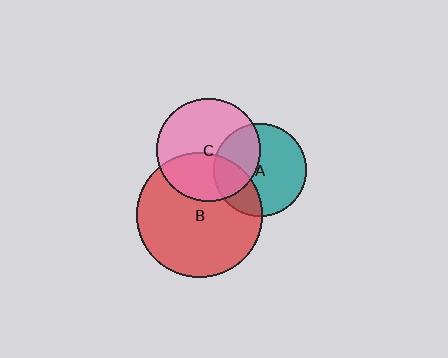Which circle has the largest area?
Circle B (red).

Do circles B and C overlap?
Yes.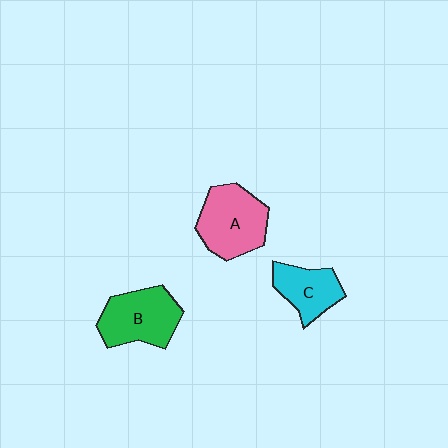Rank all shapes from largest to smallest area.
From largest to smallest: A (pink), B (green), C (cyan).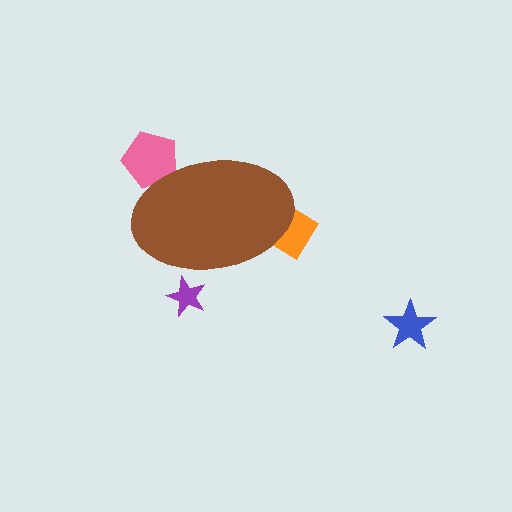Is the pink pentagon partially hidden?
Yes, the pink pentagon is partially hidden behind the brown ellipse.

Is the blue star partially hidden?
No, the blue star is fully visible.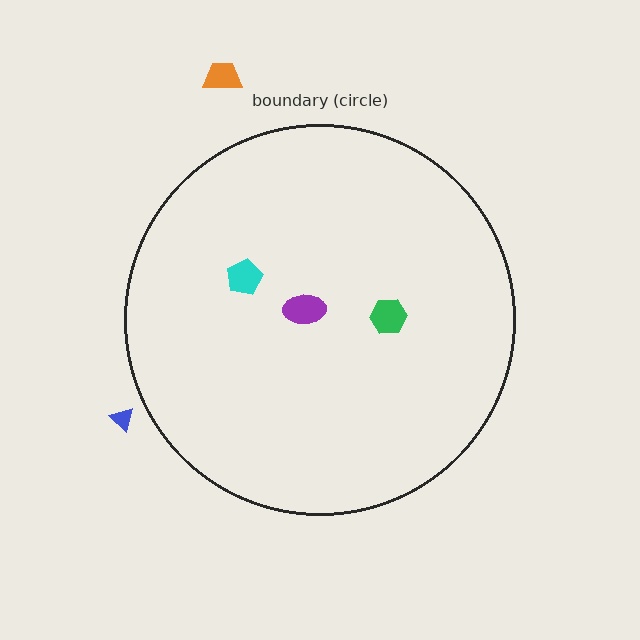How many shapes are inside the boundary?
3 inside, 2 outside.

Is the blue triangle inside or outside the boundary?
Outside.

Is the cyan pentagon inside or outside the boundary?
Inside.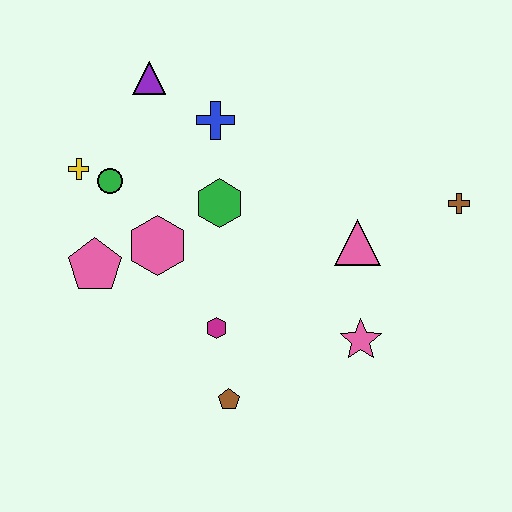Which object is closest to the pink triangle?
The pink star is closest to the pink triangle.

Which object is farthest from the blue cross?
The brown pentagon is farthest from the blue cross.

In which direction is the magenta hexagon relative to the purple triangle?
The magenta hexagon is below the purple triangle.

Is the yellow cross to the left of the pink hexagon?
Yes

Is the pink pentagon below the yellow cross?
Yes